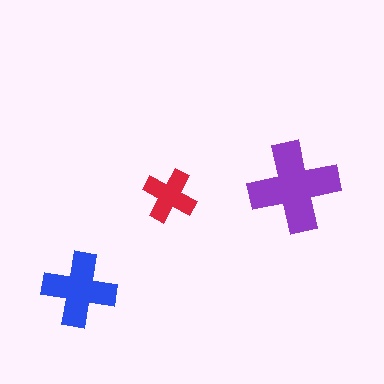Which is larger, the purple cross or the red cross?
The purple one.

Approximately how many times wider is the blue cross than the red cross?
About 1.5 times wider.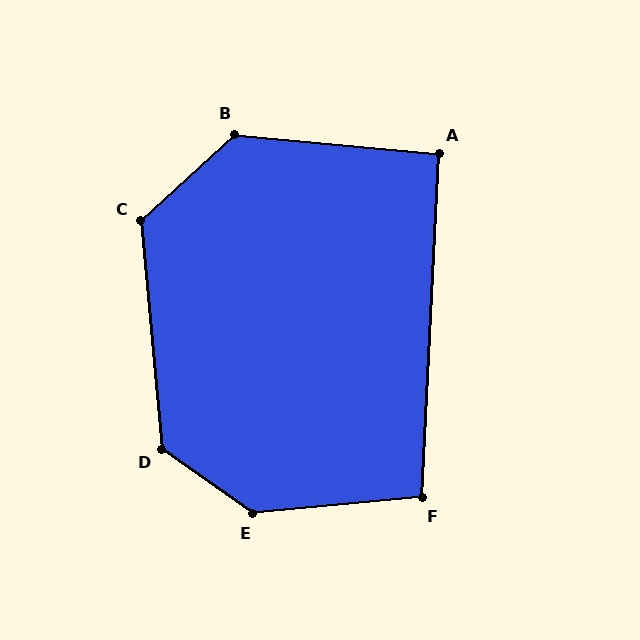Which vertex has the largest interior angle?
E, at approximately 140 degrees.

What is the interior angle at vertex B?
Approximately 132 degrees (obtuse).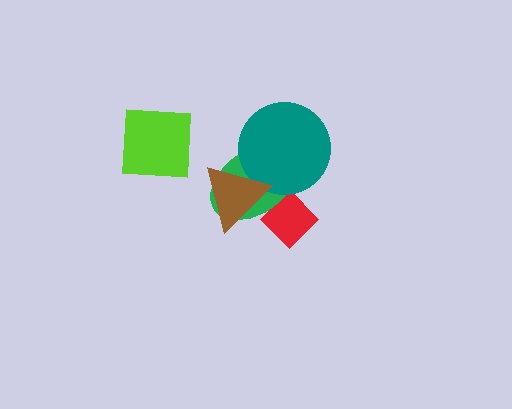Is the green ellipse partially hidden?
Yes, it is partially covered by another shape.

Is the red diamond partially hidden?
Yes, it is partially covered by another shape.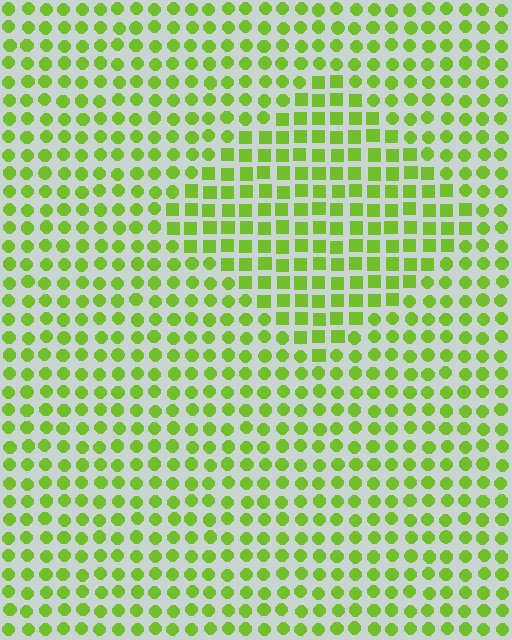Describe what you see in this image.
The image is filled with small lime elements arranged in a uniform grid. A diamond-shaped region contains squares, while the surrounding area contains circles. The boundary is defined purely by the change in element shape.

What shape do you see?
I see a diamond.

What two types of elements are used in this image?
The image uses squares inside the diamond region and circles outside it.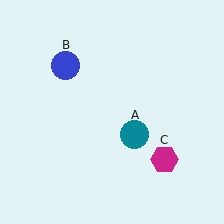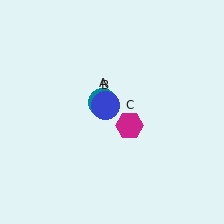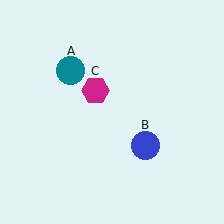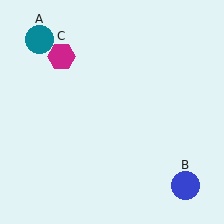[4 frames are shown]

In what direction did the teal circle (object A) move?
The teal circle (object A) moved up and to the left.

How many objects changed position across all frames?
3 objects changed position: teal circle (object A), blue circle (object B), magenta hexagon (object C).